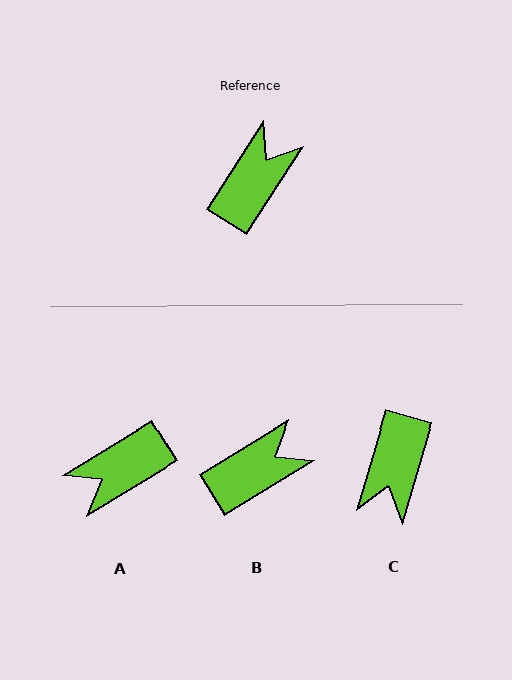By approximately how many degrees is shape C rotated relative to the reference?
Approximately 164 degrees clockwise.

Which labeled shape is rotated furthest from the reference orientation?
C, about 164 degrees away.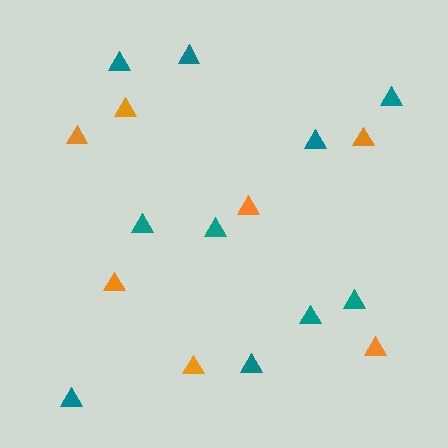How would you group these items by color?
There are 2 groups: one group of orange triangles (7) and one group of teal triangles (10).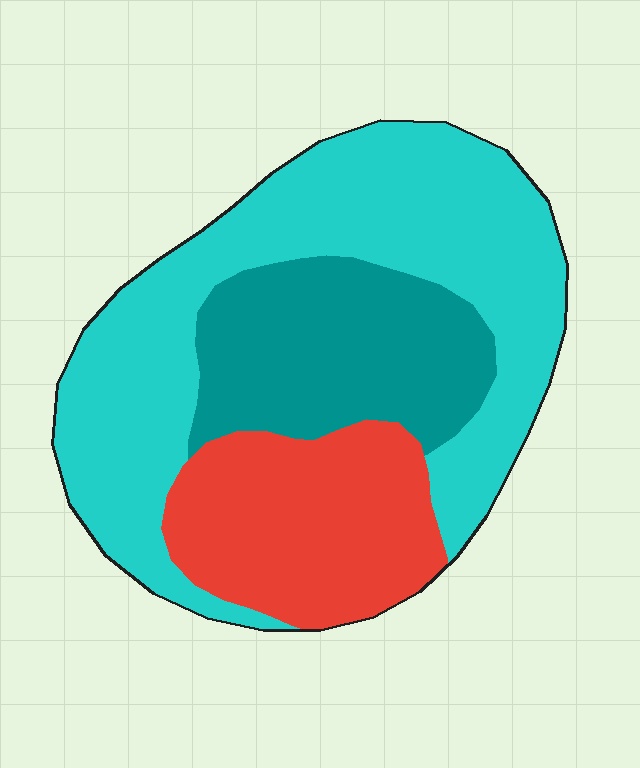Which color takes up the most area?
Cyan, at roughly 50%.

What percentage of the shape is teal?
Teal takes up about one quarter (1/4) of the shape.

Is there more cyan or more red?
Cyan.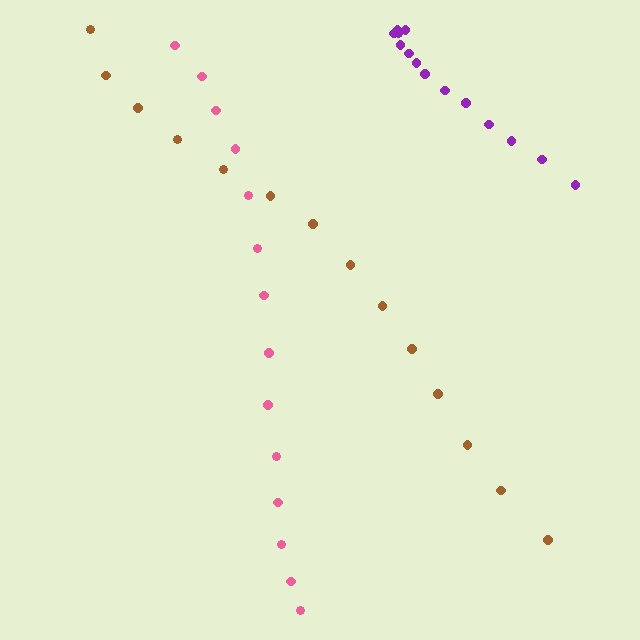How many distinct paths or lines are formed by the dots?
There are 3 distinct paths.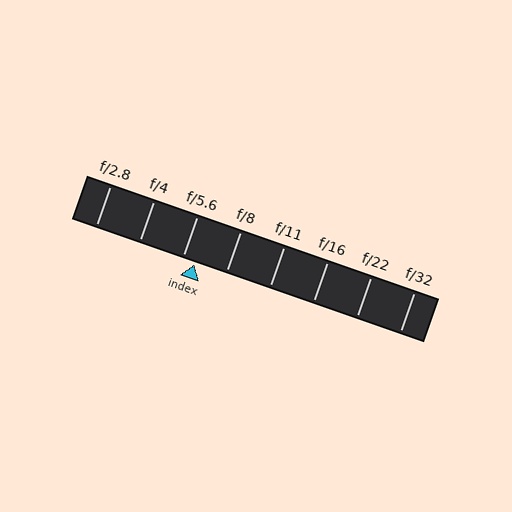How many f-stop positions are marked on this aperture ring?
There are 8 f-stop positions marked.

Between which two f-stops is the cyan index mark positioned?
The index mark is between f/5.6 and f/8.